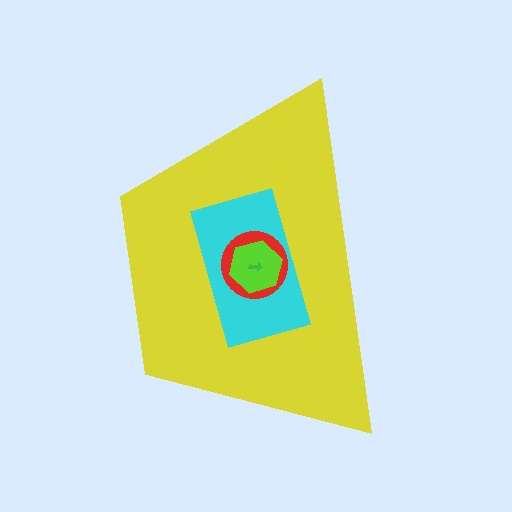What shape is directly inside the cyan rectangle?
The red circle.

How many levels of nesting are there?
5.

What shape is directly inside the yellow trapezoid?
The cyan rectangle.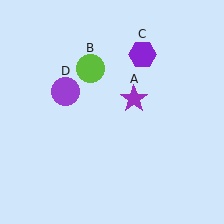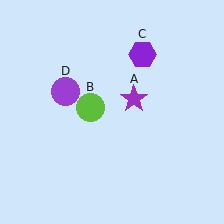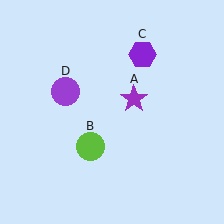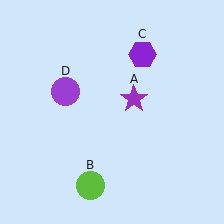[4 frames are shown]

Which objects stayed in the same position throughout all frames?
Purple star (object A) and purple hexagon (object C) and purple circle (object D) remained stationary.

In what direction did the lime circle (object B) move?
The lime circle (object B) moved down.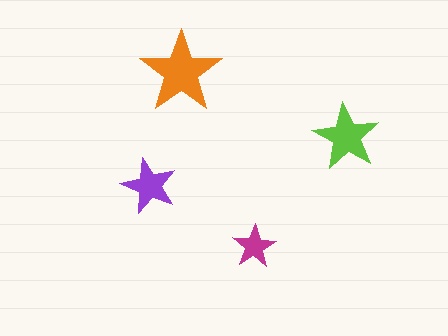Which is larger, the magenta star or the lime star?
The lime one.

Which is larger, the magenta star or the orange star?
The orange one.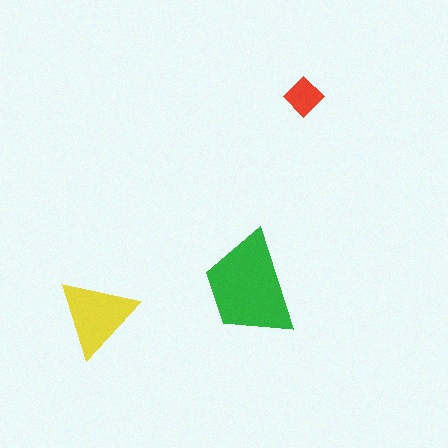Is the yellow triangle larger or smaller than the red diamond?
Larger.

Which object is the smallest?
The red diamond.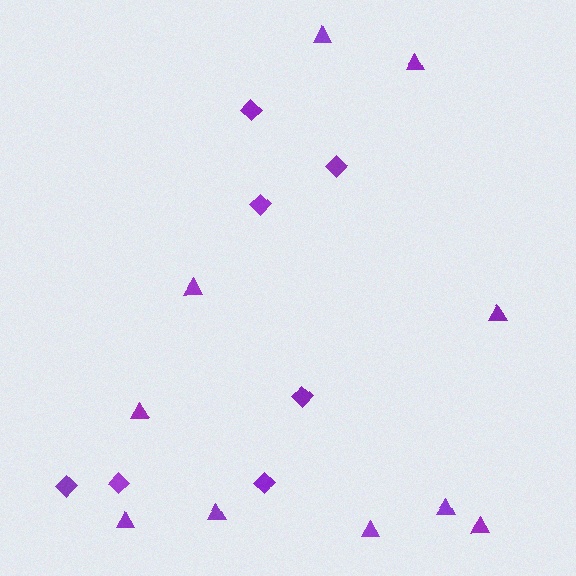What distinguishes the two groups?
There are 2 groups: one group of triangles (10) and one group of diamonds (7).